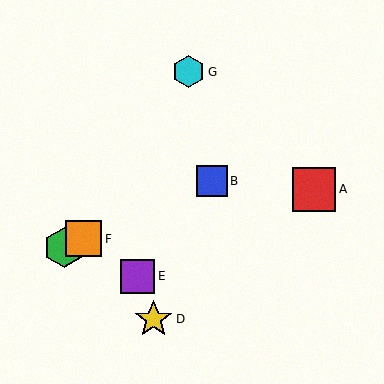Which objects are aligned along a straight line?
Objects B, C, F are aligned along a straight line.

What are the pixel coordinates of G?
Object G is at (189, 72).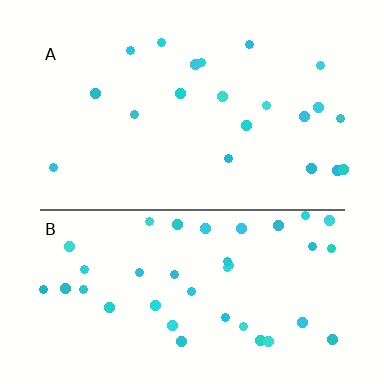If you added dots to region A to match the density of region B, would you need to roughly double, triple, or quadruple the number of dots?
Approximately double.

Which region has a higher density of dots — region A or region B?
B (the bottom).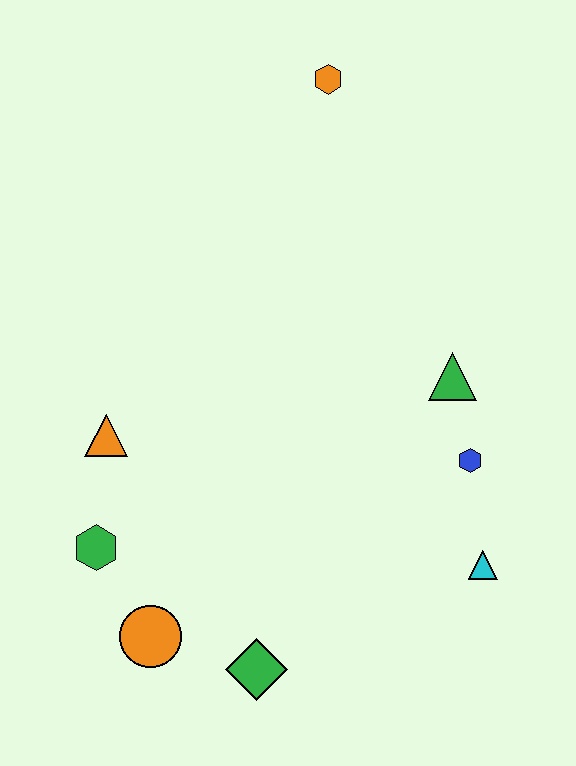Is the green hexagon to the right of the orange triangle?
No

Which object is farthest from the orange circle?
The orange hexagon is farthest from the orange circle.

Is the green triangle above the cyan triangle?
Yes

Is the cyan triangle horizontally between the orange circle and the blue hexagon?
No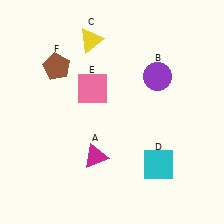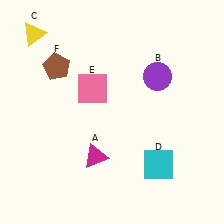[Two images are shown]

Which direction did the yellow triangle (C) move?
The yellow triangle (C) moved left.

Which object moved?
The yellow triangle (C) moved left.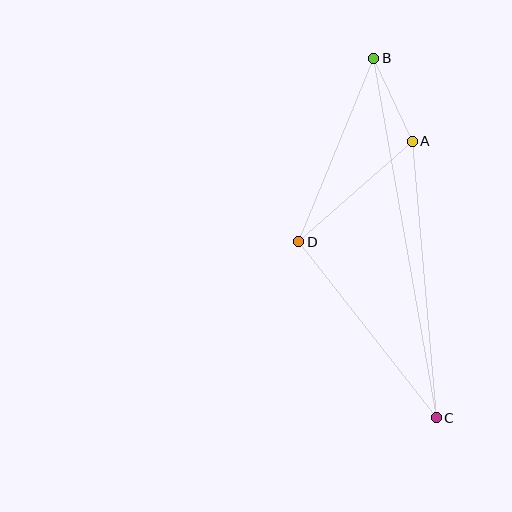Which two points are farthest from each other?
Points B and C are farthest from each other.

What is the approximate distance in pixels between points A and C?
The distance between A and C is approximately 278 pixels.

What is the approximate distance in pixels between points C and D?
The distance between C and D is approximately 224 pixels.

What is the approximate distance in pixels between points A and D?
The distance between A and D is approximately 152 pixels.